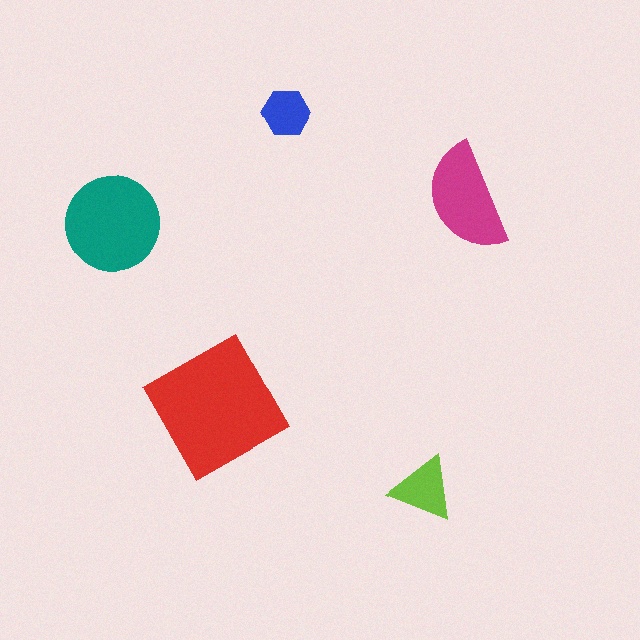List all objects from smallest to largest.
The blue hexagon, the lime triangle, the magenta semicircle, the teal circle, the red square.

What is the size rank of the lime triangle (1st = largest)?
4th.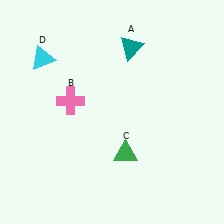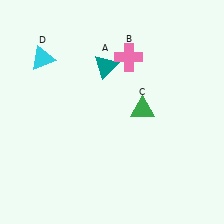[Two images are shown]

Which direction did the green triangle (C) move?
The green triangle (C) moved up.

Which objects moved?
The objects that moved are: the teal triangle (A), the pink cross (B), the green triangle (C).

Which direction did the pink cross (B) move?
The pink cross (B) moved right.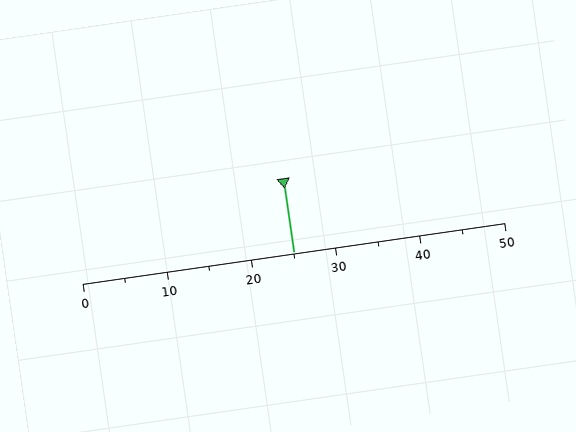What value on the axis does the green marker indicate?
The marker indicates approximately 25.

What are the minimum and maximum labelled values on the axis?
The axis runs from 0 to 50.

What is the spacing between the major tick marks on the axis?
The major ticks are spaced 10 apart.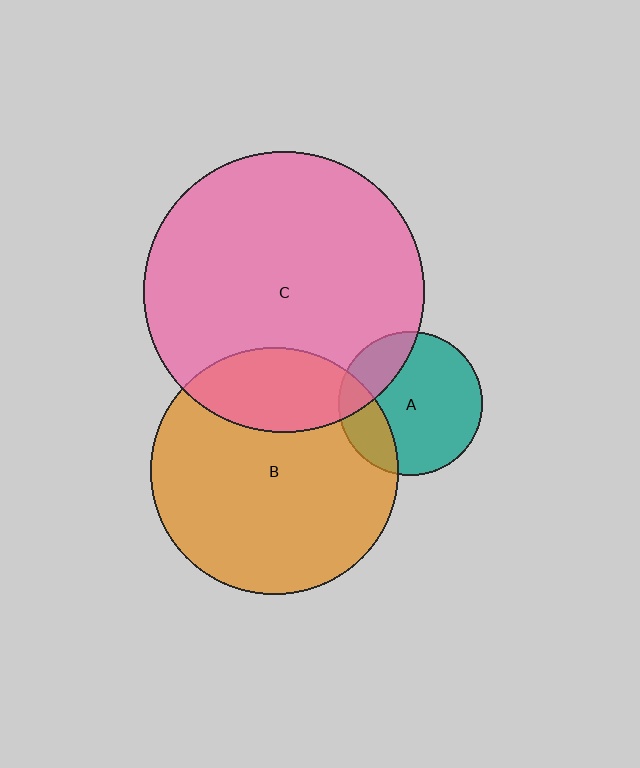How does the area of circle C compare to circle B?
Approximately 1.3 times.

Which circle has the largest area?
Circle C (pink).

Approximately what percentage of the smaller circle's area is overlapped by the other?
Approximately 20%.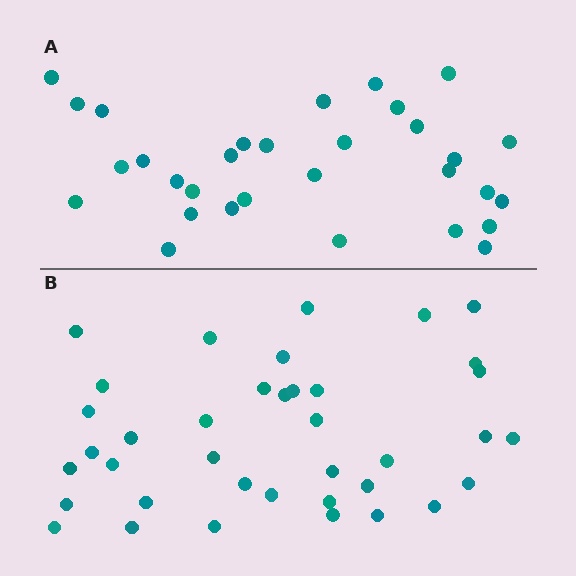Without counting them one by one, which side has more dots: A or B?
Region B (the bottom region) has more dots.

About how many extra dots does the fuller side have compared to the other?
Region B has roughly 8 or so more dots than region A.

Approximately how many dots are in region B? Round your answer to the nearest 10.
About 40 dots. (The exact count is 38, which rounds to 40.)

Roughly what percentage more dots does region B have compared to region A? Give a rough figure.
About 25% more.